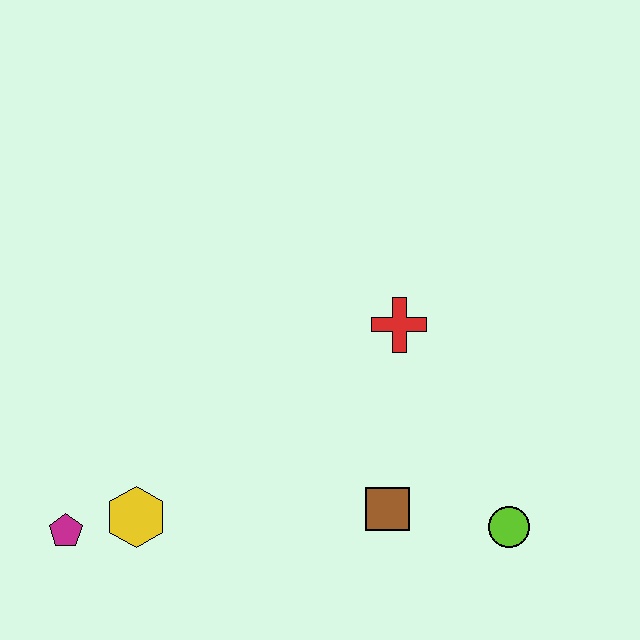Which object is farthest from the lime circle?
The magenta pentagon is farthest from the lime circle.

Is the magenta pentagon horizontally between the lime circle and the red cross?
No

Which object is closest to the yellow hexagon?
The magenta pentagon is closest to the yellow hexagon.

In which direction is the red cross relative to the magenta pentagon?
The red cross is to the right of the magenta pentagon.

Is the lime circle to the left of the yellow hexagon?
No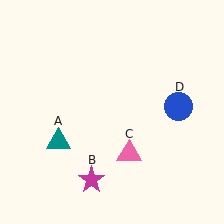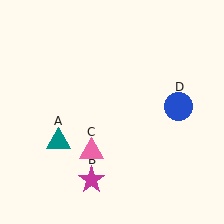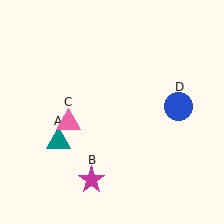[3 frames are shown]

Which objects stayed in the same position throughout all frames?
Teal triangle (object A) and magenta star (object B) and blue circle (object D) remained stationary.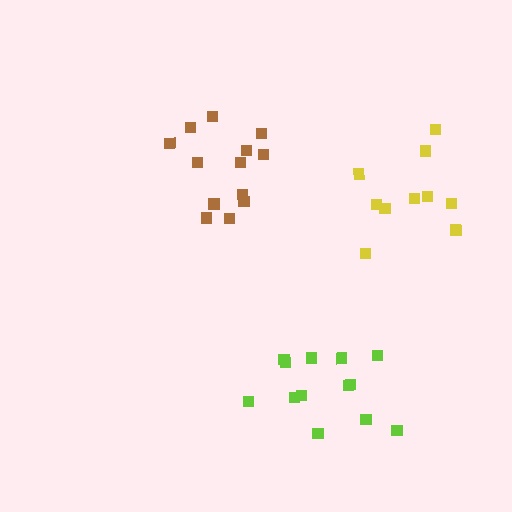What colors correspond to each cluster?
The clusters are colored: lime, yellow, brown.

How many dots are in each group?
Group 1: 13 dots, Group 2: 11 dots, Group 3: 13 dots (37 total).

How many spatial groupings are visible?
There are 3 spatial groupings.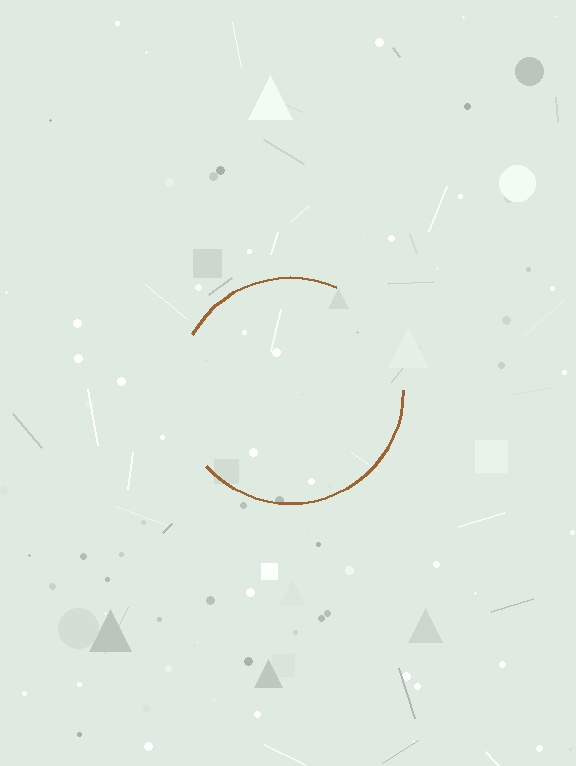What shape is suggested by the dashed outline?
The dashed outline suggests a circle.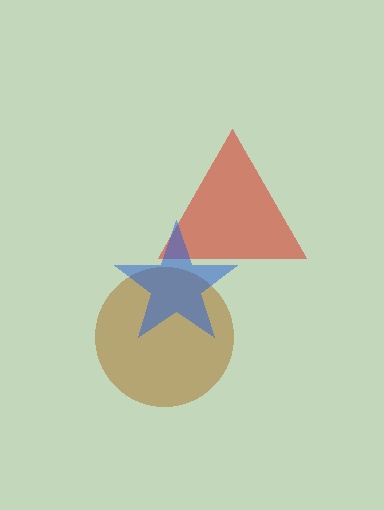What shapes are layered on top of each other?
The layered shapes are: a brown circle, a red triangle, a blue star.